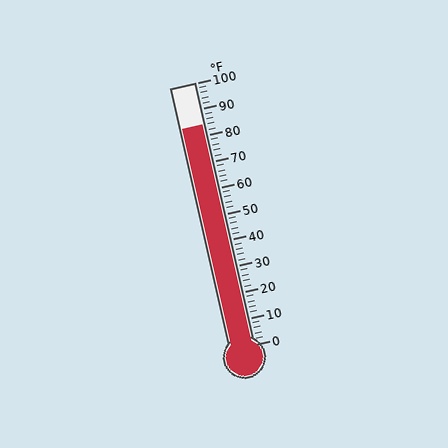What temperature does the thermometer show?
The thermometer shows approximately 84°F.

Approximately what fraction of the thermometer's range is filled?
The thermometer is filled to approximately 85% of its range.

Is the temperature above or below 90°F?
The temperature is below 90°F.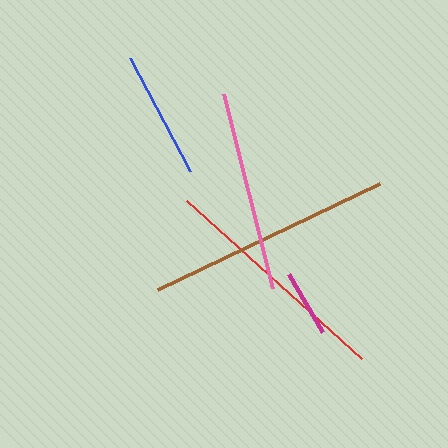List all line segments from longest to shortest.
From longest to shortest: brown, red, pink, blue, magenta.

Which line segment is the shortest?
The magenta line is the shortest at approximately 67 pixels.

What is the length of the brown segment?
The brown segment is approximately 246 pixels long.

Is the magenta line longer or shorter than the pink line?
The pink line is longer than the magenta line.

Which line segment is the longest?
The brown line is the longest at approximately 246 pixels.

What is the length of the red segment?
The red segment is approximately 237 pixels long.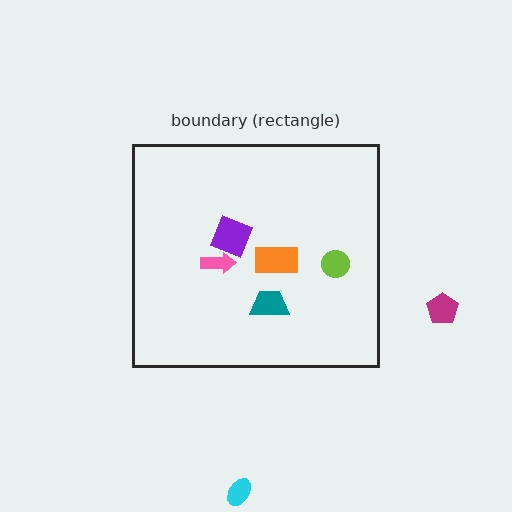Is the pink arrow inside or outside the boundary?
Inside.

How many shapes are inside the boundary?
5 inside, 2 outside.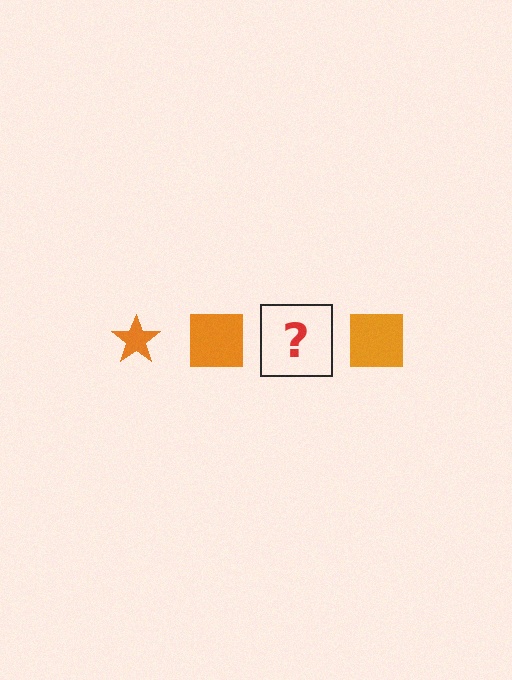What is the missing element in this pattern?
The missing element is an orange star.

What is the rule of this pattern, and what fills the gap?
The rule is that the pattern cycles through star, square shapes in orange. The gap should be filled with an orange star.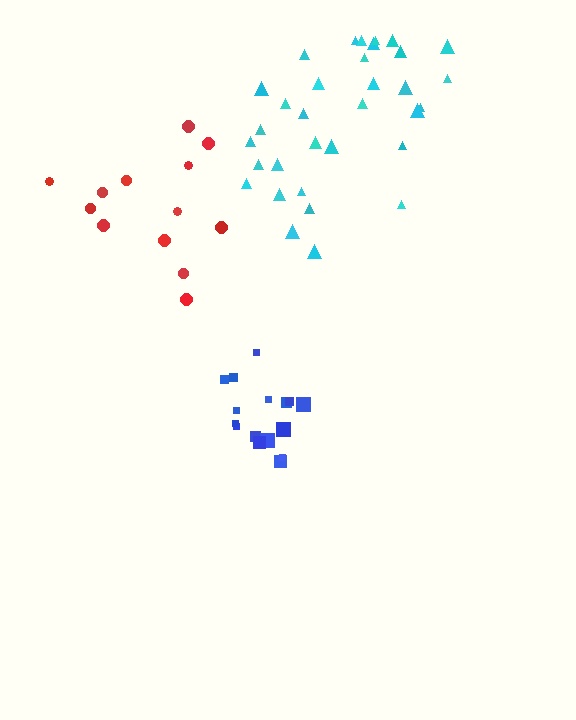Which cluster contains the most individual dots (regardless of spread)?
Cyan (34).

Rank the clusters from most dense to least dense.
blue, cyan, red.